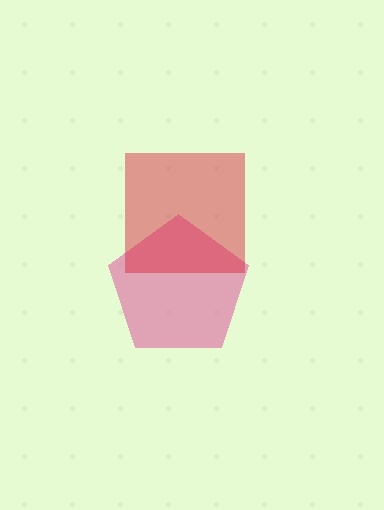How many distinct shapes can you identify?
There are 2 distinct shapes: a pink pentagon, a red square.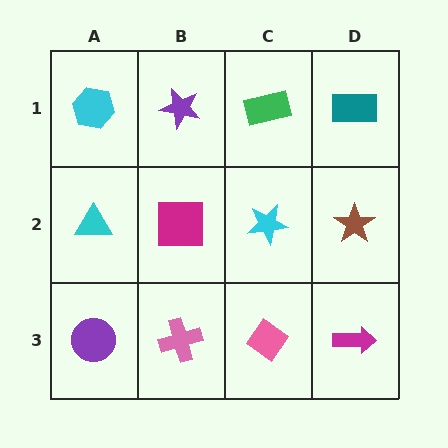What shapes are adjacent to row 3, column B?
A magenta square (row 2, column B), a purple circle (row 3, column A), a pink diamond (row 3, column C).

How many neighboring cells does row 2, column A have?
3.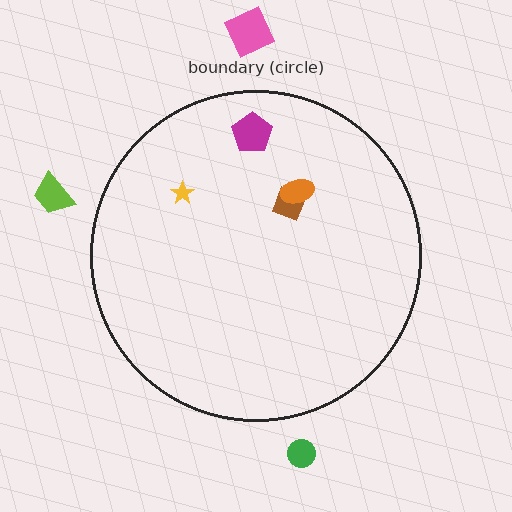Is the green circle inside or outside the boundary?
Outside.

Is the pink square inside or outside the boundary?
Outside.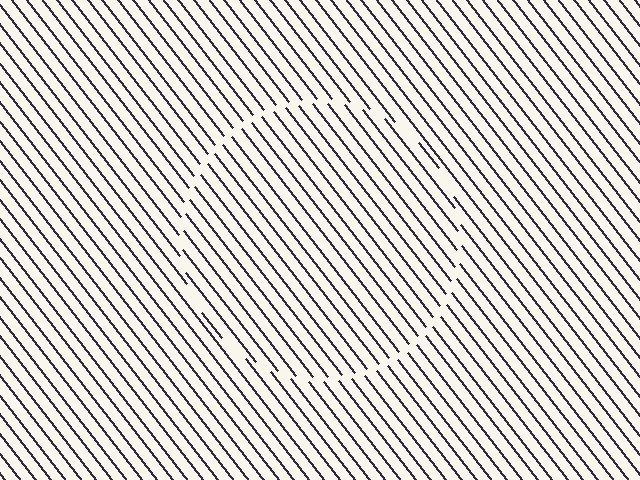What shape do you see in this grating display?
An illusory circle. The interior of the shape contains the same grating, shifted by half a period — the contour is defined by the phase discontinuity where line-ends from the inner and outer gratings abut.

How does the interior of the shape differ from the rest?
The interior of the shape contains the same grating, shifted by half a period — the contour is defined by the phase discontinuity where line-ends from the inner and outer gratings abut.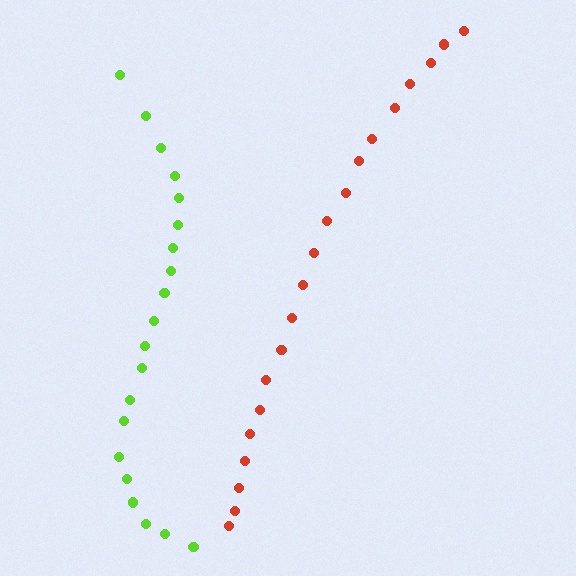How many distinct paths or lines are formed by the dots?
There are 2 distinct paths.